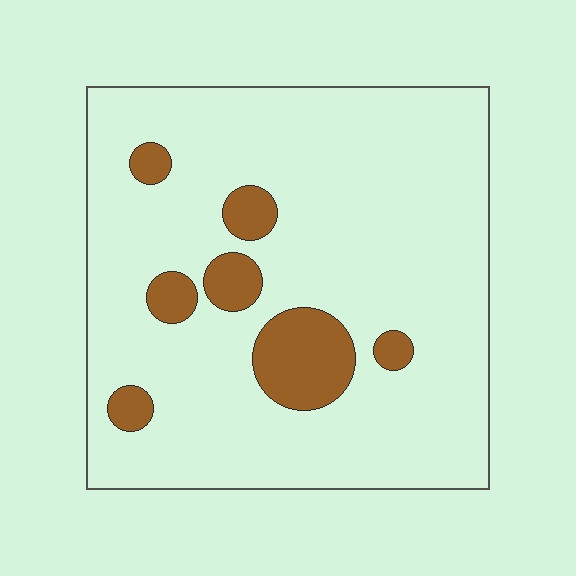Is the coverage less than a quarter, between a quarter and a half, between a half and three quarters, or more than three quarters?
Less than a quarter.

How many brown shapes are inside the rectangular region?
7.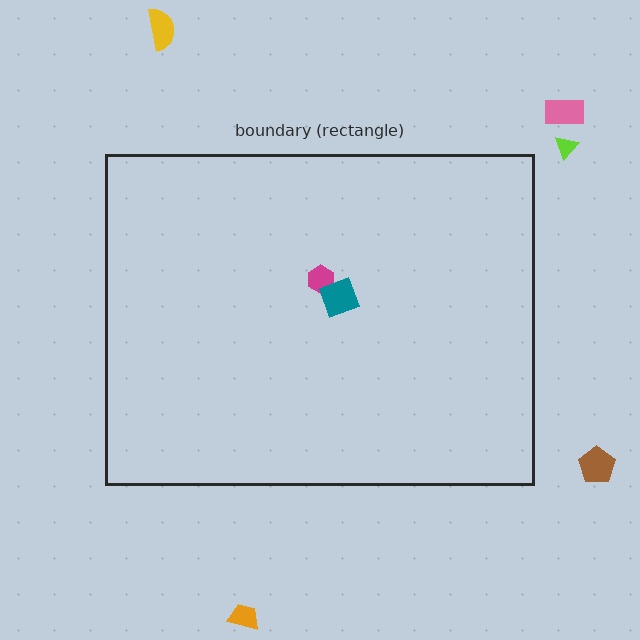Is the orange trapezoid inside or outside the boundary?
Outside.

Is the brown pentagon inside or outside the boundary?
Outside.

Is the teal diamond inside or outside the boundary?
Inside.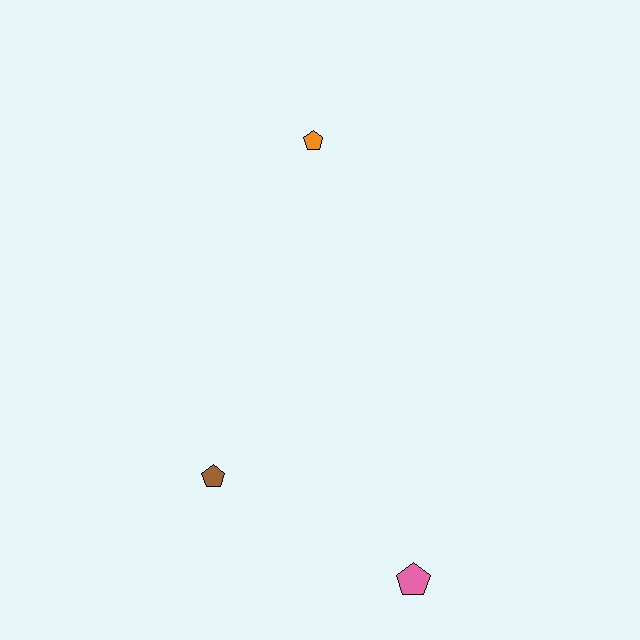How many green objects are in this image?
There are no green objects.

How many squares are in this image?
There are no squares.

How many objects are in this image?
There are 3 objects.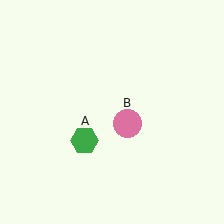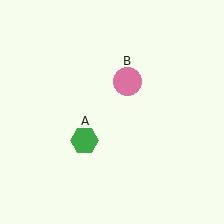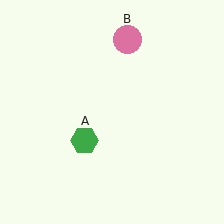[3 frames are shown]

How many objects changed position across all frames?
1 object changed position: pink circle (object B).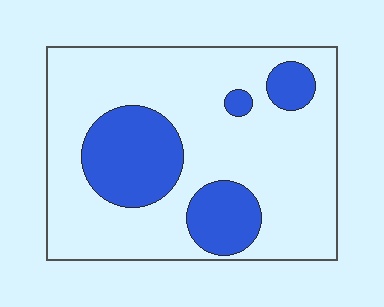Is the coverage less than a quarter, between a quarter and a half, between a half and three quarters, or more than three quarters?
Less than a quarter.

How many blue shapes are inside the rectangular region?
4.